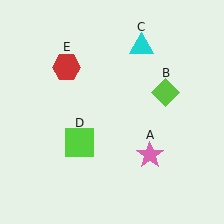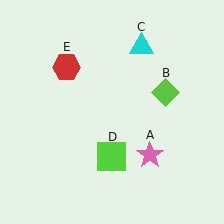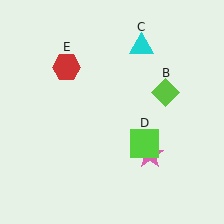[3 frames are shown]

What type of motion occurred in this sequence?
The lime square (object D) rotated counterclockwise around the center of the scene.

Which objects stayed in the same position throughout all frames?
Pink star (object A) and lime diamond (object B) and cyan triangle (object C) and red hexagon (object E) remained stationary.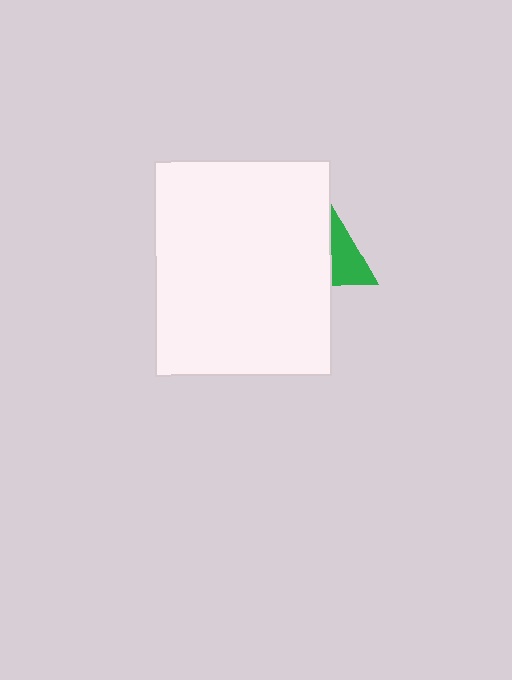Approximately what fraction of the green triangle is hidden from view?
Roughly 64% of the green triangle is hidden behind the white rectangle.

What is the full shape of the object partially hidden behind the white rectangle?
The partially hidden object is a green triangle.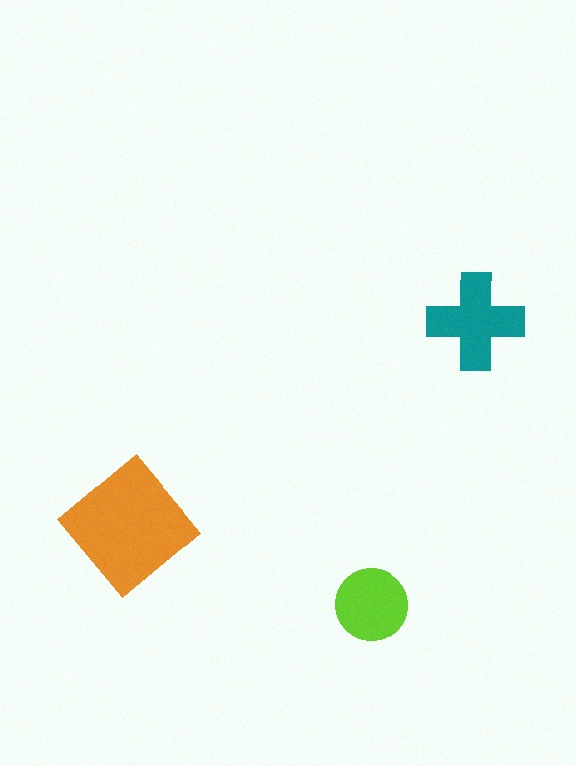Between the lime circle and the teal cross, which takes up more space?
The teal cross.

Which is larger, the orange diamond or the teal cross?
The orange diamond.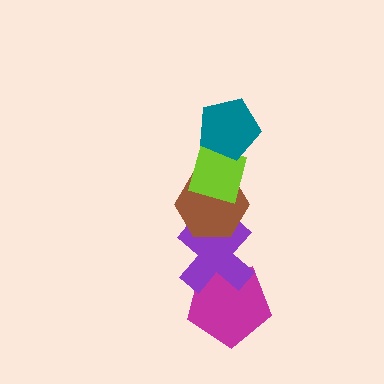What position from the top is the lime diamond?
The lime diamond is 2nd from the top.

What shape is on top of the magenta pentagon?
The purple cross is on top of the magenta pentagon.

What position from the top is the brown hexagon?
The brown hexagon is 3rd from the top.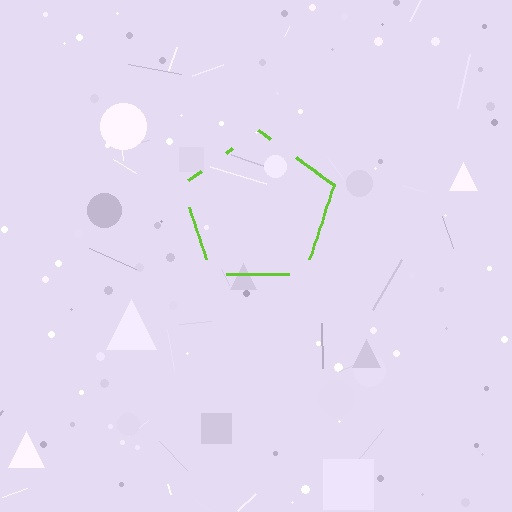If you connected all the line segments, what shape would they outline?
They would outline a pentagon.